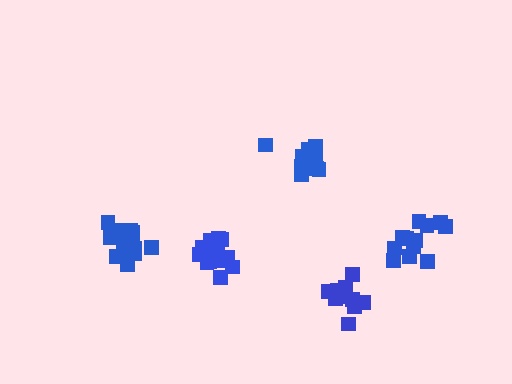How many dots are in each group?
Group 1: 14 dots, Group 2: 12 dots, Group 3: 12 dots, Group 4: 15 dots, Group 5: 11 dots (64 total).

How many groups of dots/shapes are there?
There are 5 groups.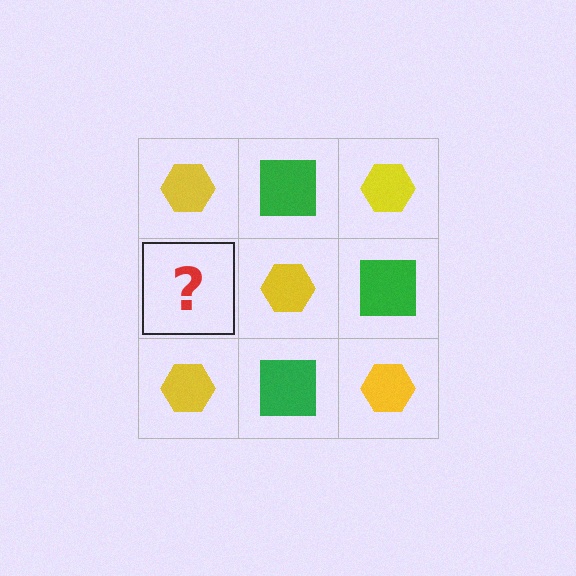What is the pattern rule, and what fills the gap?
The rule is that it alternates yellow hexagon and green square in a checkerboard pattern. The gap should be filled with a green square.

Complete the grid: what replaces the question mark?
The question mark should be replaced with a green square.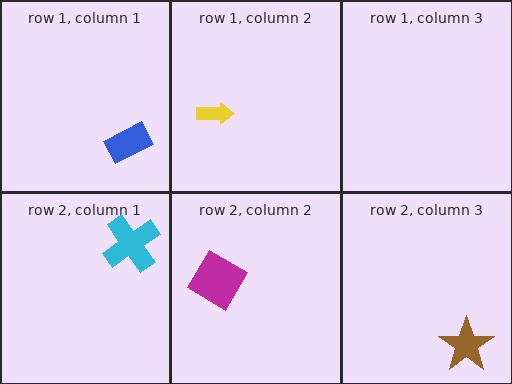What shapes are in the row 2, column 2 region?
The magenta diamond.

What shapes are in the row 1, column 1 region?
The blue rectangle.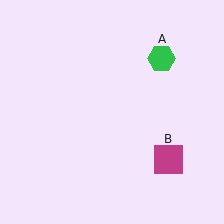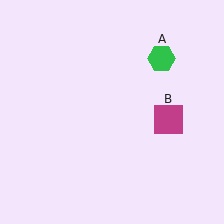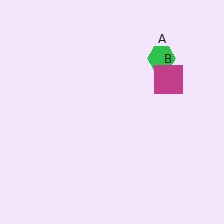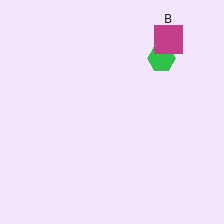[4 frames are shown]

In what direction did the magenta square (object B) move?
The magenta square (object B) moved up.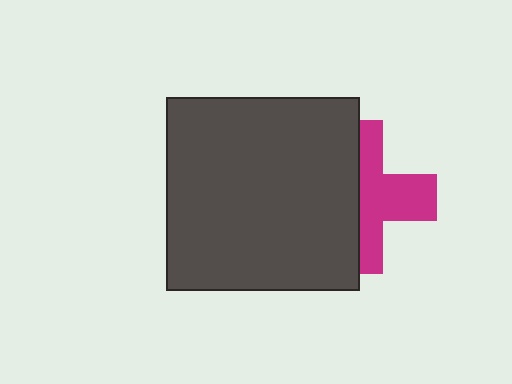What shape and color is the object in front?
The object in front is a dark gray square.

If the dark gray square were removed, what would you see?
You would see the complete magenta cross.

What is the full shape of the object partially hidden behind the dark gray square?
The partially hidden object is a magenta cross.